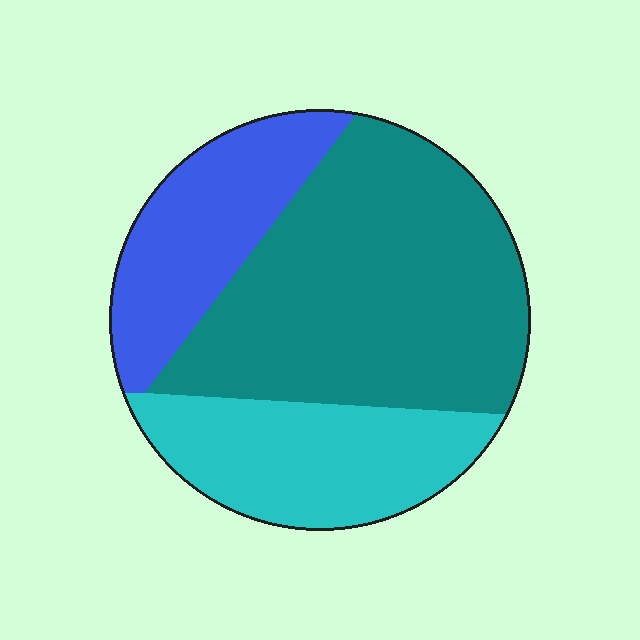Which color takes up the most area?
Teal, at roughly 50%.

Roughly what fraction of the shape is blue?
Blue takes up less than a quarter of the shape.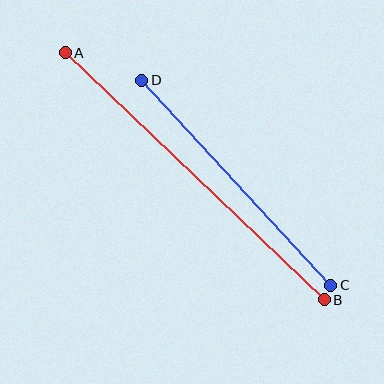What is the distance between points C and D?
The distance is approximately 279 pixels.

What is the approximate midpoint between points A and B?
The midpoint is at approximately (195, 176) pixels.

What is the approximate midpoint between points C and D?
The midpoint is at approximately (236, 183) pixels.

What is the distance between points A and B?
The distance is approximately 358 pixels.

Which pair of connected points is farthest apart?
Points A and B are farthest apart.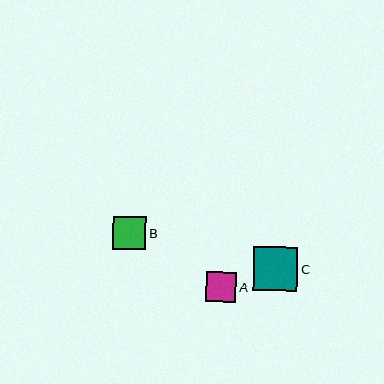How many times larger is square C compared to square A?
Square C is approximately 1.5 times the size of square A.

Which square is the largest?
Square C is the largest with a size of approximately 44 pixels.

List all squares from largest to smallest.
From largest to smallest: C, B, A.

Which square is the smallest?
Square A is the smallest with a size of approximately 30 pixels.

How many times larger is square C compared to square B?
Square C is approximately 1.3 times the size of square B.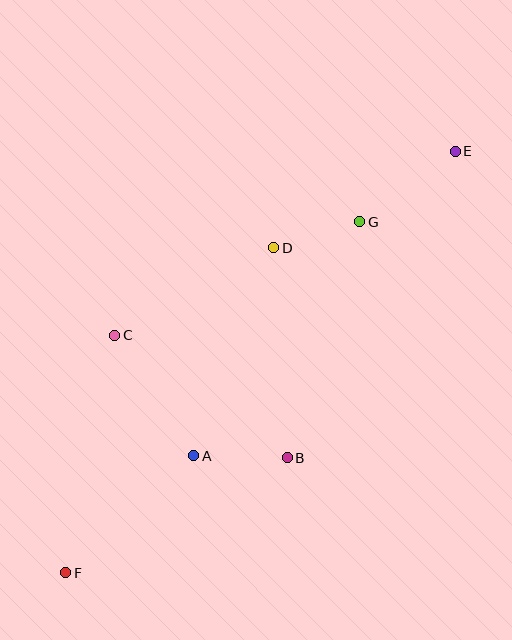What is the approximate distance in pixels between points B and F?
The distance between B and F is approximately 250 pixels.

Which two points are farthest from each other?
Points E and F are farthest from each other.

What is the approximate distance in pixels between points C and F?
The distance between C and F is approximately 243 pixels.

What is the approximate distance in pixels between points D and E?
The distance between D and E is approximately 205 pixels.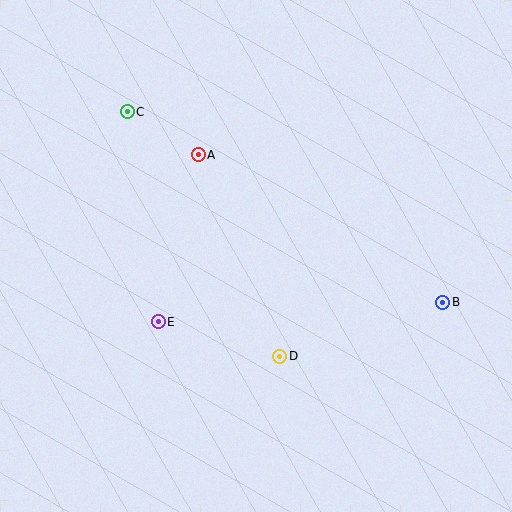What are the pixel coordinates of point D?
Point D is at (280, 356).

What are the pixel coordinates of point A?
Point A is at (198, 155).